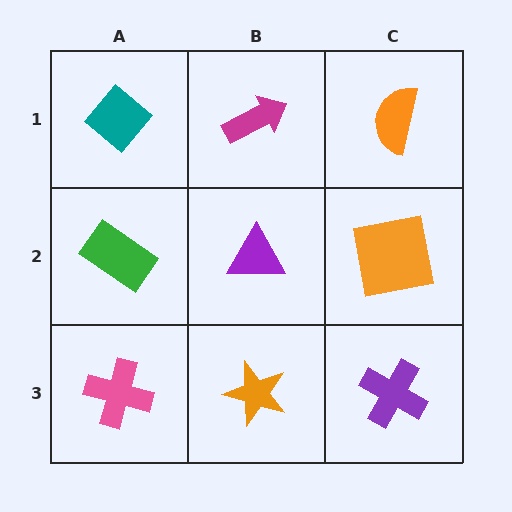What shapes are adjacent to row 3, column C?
An orange square (row 2, column C), an orange star (row 3, column B).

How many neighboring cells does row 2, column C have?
3.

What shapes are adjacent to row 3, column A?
A green rectangle (row 2, column A), an orange star (row 3, column B).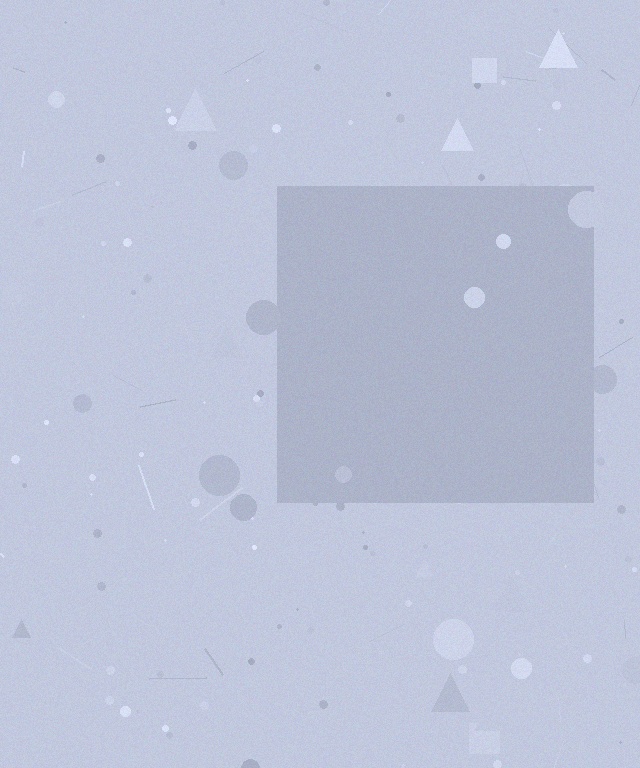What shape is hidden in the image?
A square is hidden in the image.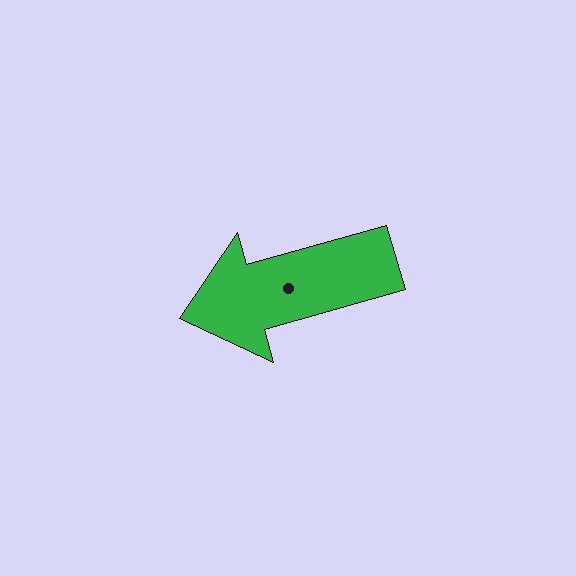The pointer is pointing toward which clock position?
Roughly 8 o'clock.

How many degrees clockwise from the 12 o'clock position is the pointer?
Approximately 254 degrees.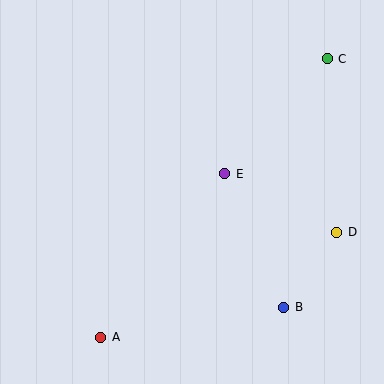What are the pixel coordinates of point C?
Point C is at (327, 59).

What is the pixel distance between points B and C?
The distance between B and C is 252 pixels.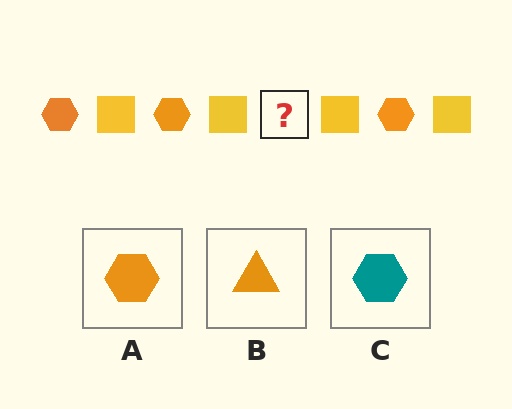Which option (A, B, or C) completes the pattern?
A.